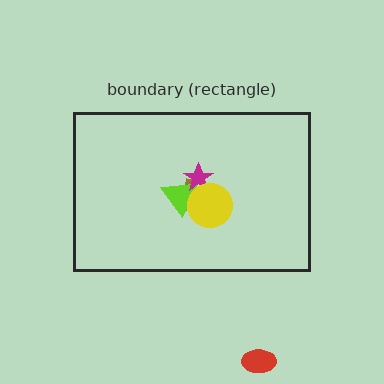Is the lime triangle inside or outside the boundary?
Inside.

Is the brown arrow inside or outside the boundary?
Inside.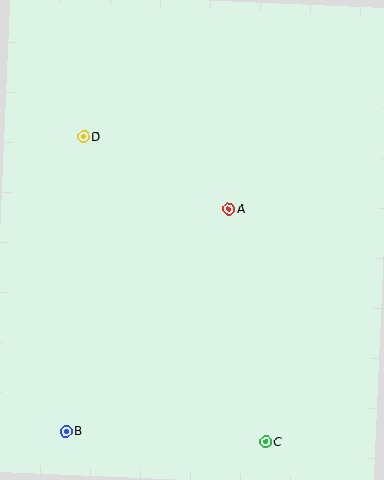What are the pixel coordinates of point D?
Point D is at (84, 136).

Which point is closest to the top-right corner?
Point A is closest to the top-right corner.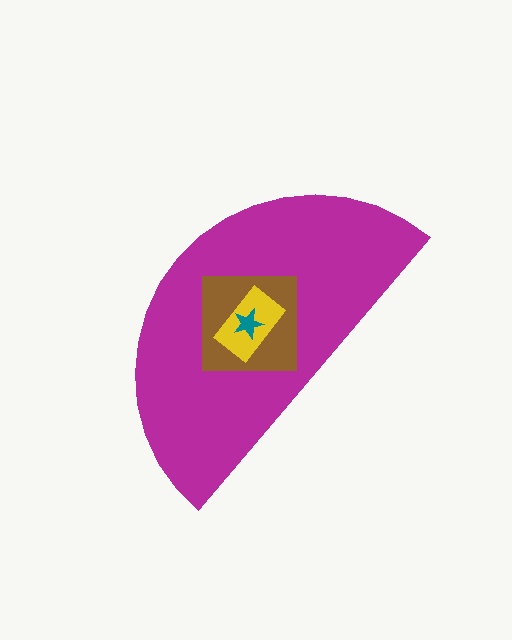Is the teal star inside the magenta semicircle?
Yes.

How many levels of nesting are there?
4.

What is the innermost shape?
The teal star.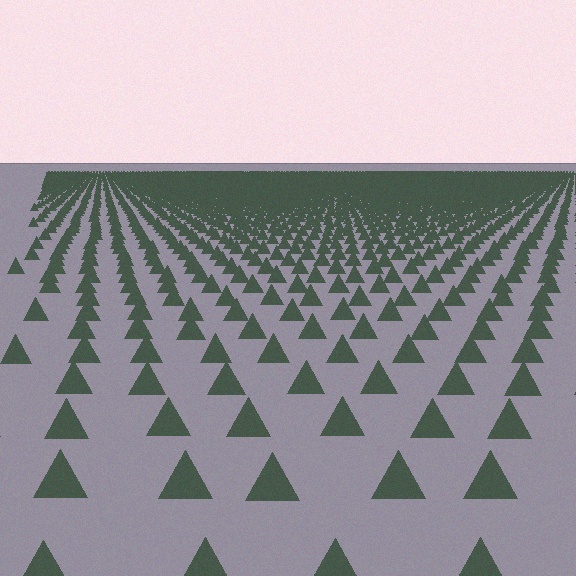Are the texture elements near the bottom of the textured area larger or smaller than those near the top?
Larger. Near the bottom, elements are closer to the viewer and appear at a bigger on-screen size.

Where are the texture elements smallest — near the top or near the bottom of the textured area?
Near the top.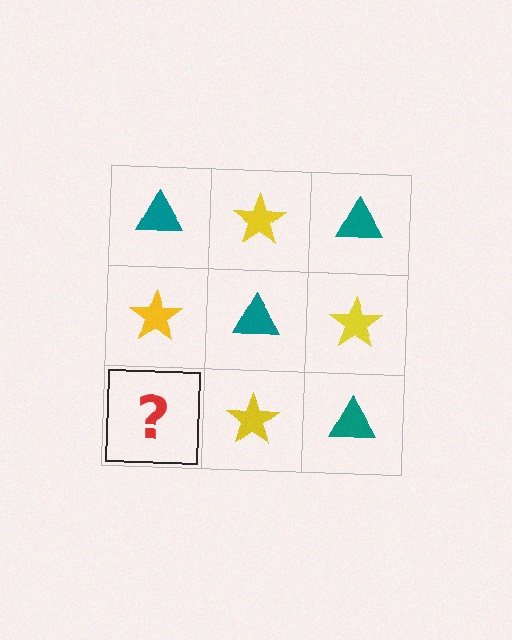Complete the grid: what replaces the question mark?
The question mark should be replaced with a teal triangle.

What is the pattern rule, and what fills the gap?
The rule is that it alternates teal triangle and yellow star in a checkerboard pattern. The gap should be filled with a teal triangle.